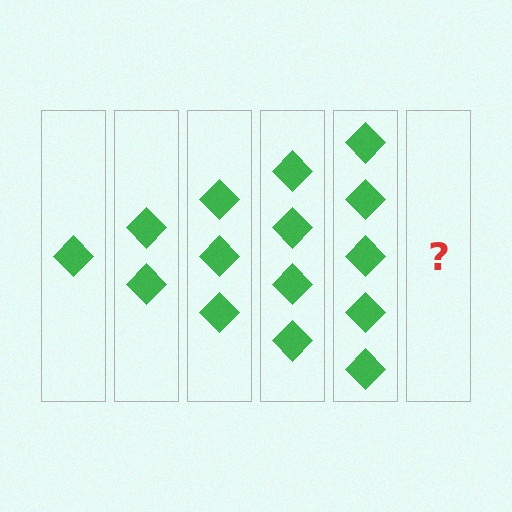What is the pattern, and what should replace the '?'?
The pattern is that each step adds one more diamond. The '?' should be 6 diamonds.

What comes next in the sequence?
The next element should be 6 diamonds.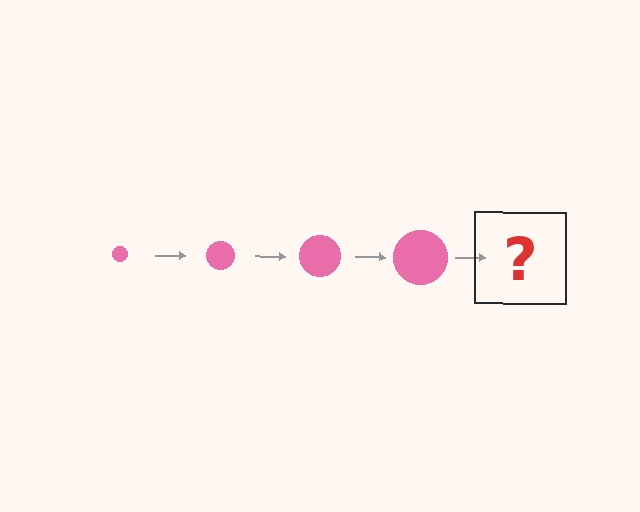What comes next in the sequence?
The next element should be a pink circle, larger than the previous one.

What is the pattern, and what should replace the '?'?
The pattern is that the circle gets progressively larger each step. The '?' should be a pink circle, larger than the previous one.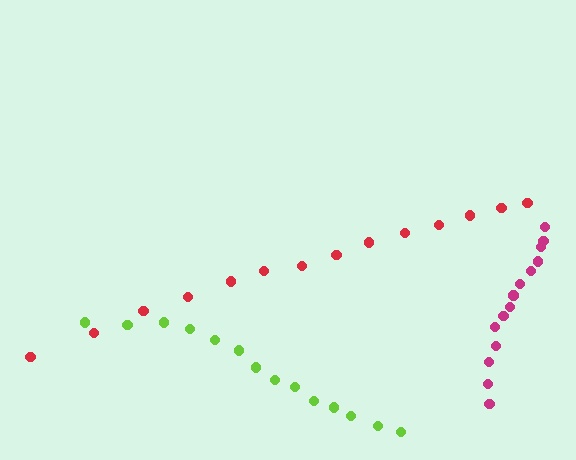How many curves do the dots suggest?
There are 3 distinct paths.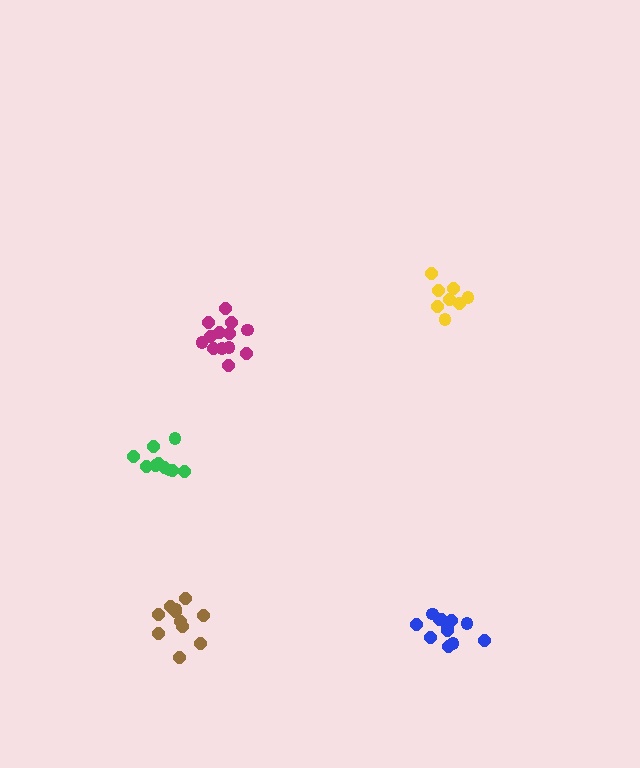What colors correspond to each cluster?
The clusters are colored: green, yellow, blue, magenta, brown.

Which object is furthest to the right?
The blue cluster is rightmost.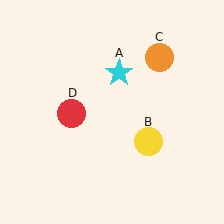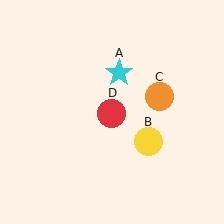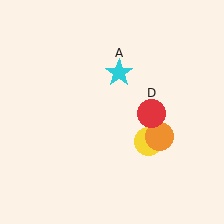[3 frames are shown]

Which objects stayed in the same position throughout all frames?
Cyan star (object A) and yellow circle (object B) remained stationary.